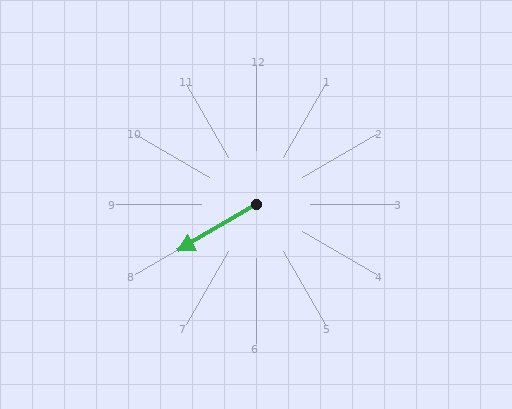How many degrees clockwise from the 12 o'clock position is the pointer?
Approximately 239 degrees.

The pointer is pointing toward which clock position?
Roughly 8 o'clock.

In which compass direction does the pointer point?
Southwest.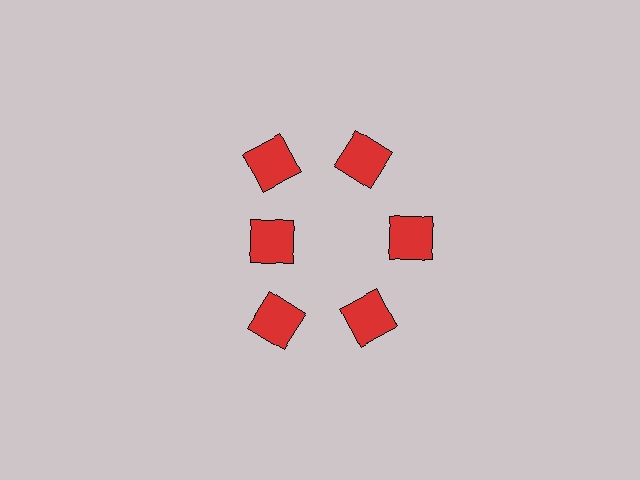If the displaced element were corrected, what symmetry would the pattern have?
It would have 6-fold rotational symmetry — the pattern would map onto itself every 60 degrees.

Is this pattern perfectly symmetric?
No. The 6 red squares are arranged in a ring, but one element near the 9 o'clock position is pulled inward toward the center, breaking the 6-fold rotational symmetry.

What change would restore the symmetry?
The symmetry would be restored by moving it outward, back onto the ring so that all 6 squares sit at equal angles and equal distance from the center.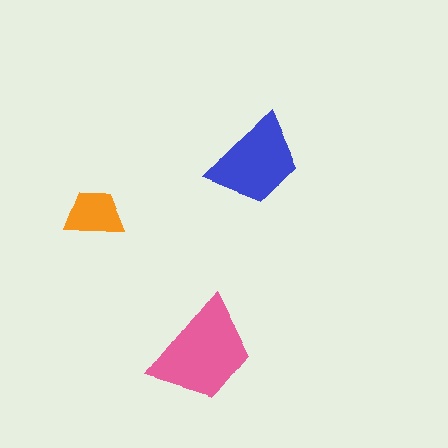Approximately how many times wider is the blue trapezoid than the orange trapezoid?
About 1.5 times wider.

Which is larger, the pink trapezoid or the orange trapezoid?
The pink one.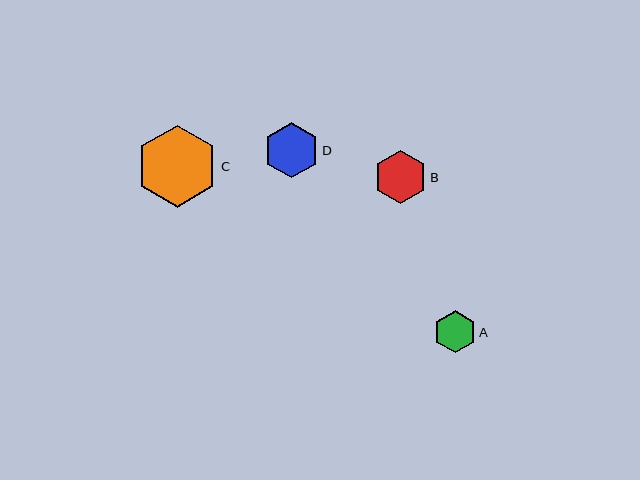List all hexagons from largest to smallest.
From largest to smallest: C, D, B, A.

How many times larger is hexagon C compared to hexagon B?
Hexagon C is approximately 1.6 times the size of hexagon B.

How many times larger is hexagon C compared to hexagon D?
Hexagon C is approximately 1.5 times the size of hexagon D.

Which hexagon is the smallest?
Hexagon A is the smallest with a size of approximately 42 pixels.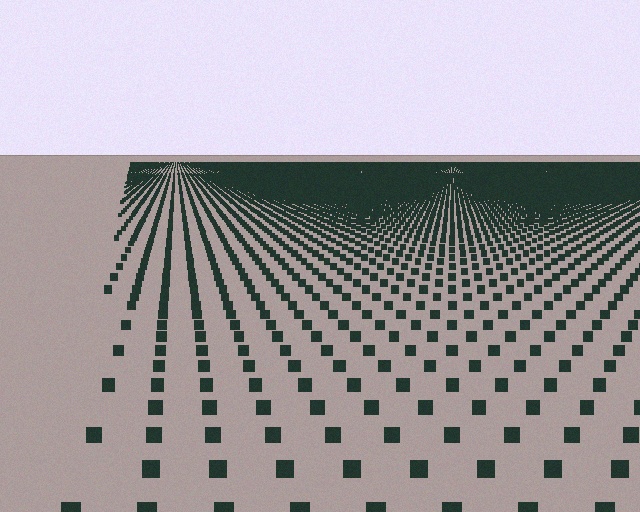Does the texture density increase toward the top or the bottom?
Density increases toward the top.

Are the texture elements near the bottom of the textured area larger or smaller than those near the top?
Larger. Near the bottom, elements are closer to the viewer and appear at a bigger on-screen size.